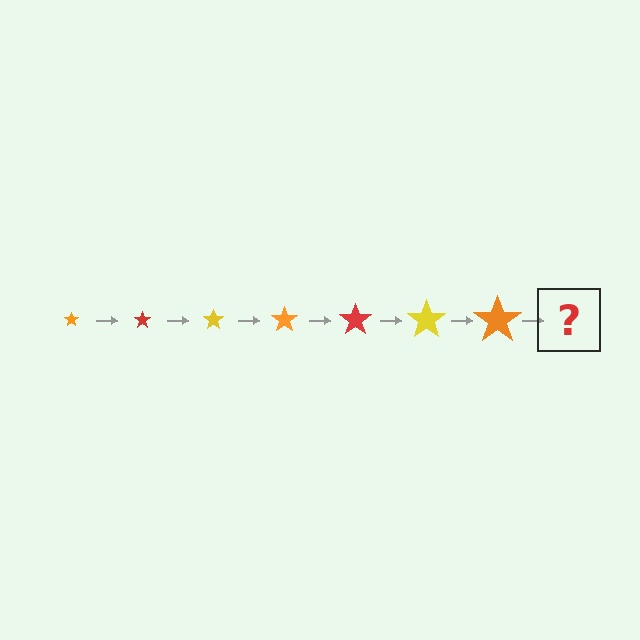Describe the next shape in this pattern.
It should be a red star, larger than the previous one.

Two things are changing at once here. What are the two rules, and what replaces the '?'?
The two rules are that the star grows larger each step and the color cycles through orange, red, and yellow. The '?' should be a red star, larger than the previous one.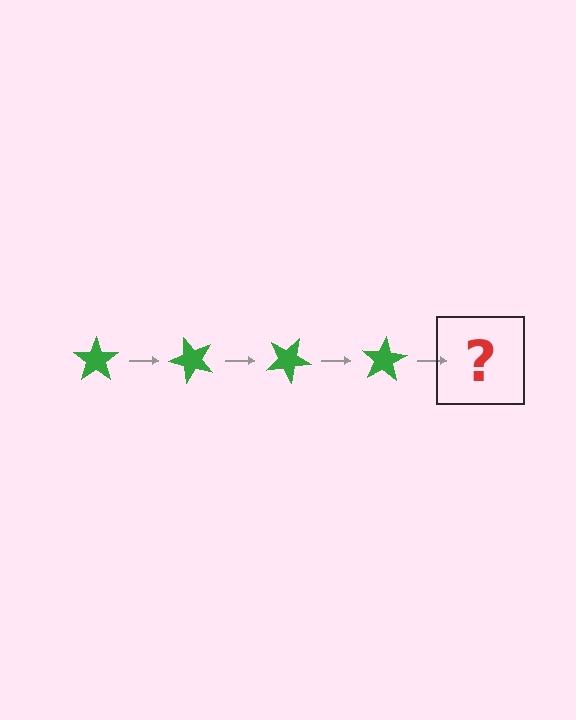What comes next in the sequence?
The next element should be a green star rotated 200 degrees.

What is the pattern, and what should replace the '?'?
The pattern is that the star rotates 50 degrees each step. The '?' should be a green star rotated 200 degrees.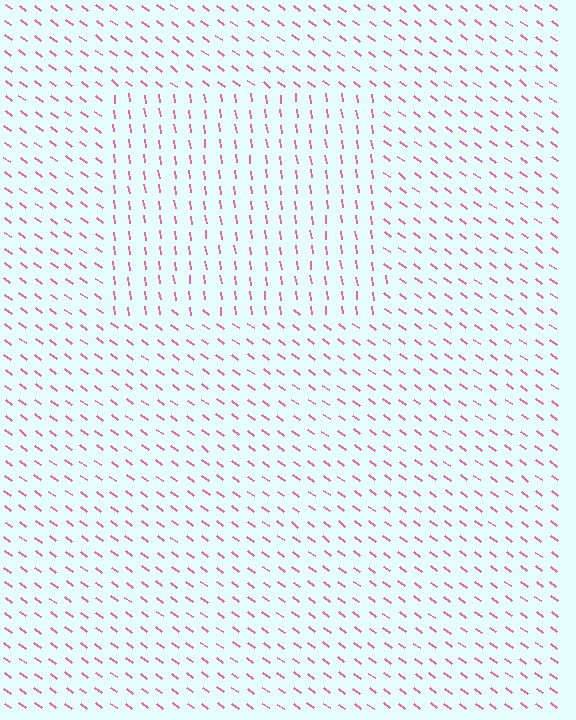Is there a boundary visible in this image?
Yes, there is a texture boundary formed by a change in line orientation.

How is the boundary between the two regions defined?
The boundary is defined purely by a change in line orientation (approximately 45 degrees difference). All lines are the same color and thickness.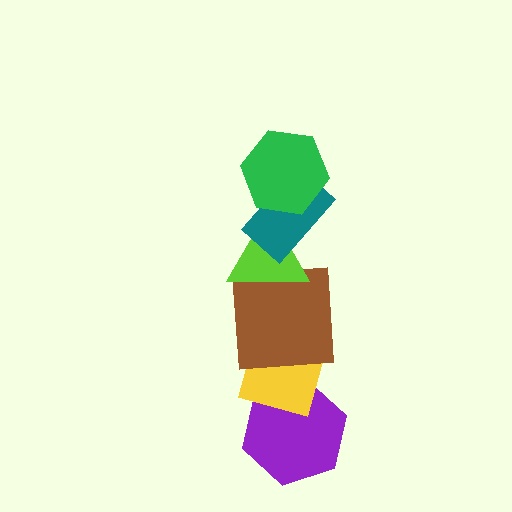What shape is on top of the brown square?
The lime triangle is on top of the brown square.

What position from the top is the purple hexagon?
The purple hexagon is 6th from the top.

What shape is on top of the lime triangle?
The teal rectangle is on top of the lime triangle.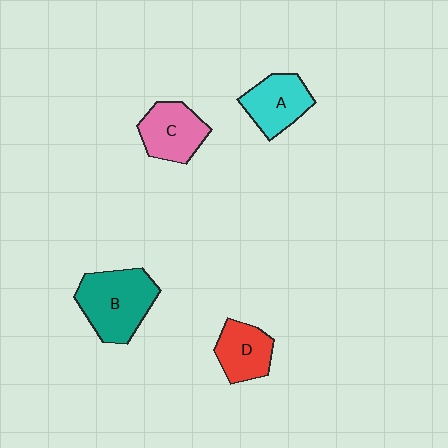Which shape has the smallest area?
Shape D (red).